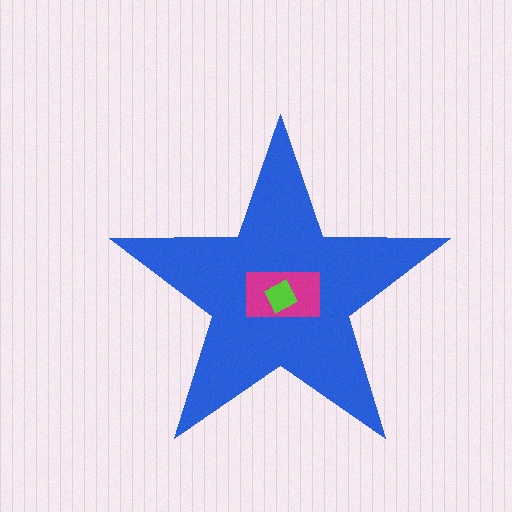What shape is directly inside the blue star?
The magenta rectangle.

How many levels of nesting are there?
3.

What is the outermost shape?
The blue star.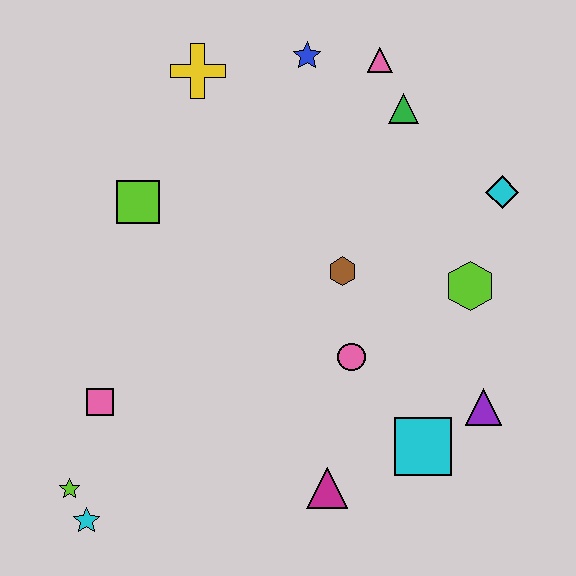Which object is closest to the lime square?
The yellow cross is closest to the lime square.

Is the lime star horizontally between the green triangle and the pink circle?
No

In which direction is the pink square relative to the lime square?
The pink square is below the lime square.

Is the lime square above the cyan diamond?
No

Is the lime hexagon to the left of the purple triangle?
Yes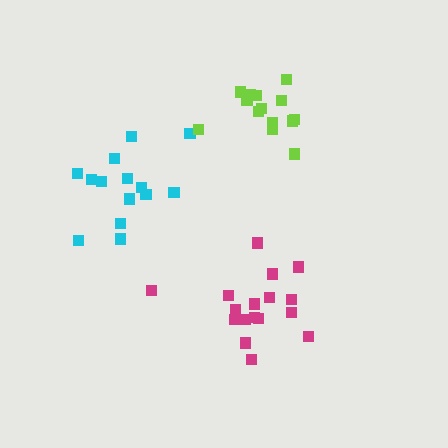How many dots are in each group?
Group 1: 14 dots, Group 2: 14 dots, Group 3: 17 dots (45 total).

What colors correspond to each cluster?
The clusters are colored: cyan, lime, magenta.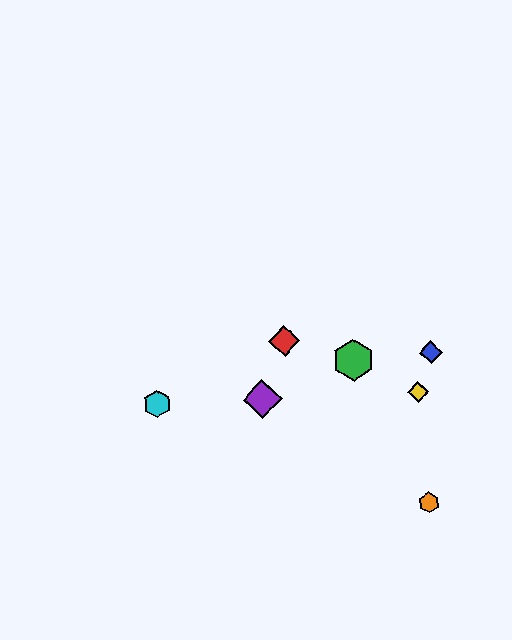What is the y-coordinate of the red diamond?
The red diamond is at y≈341.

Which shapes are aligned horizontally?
The yellow diamond, the purple diamond, the cyan hexagon are aligned horizontally.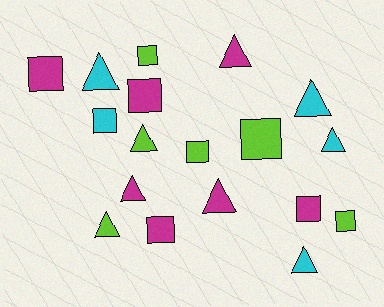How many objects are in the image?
There are 18 objects.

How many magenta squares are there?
There are 4 magenta squares.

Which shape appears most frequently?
Square, with 9 objects.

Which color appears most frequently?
Magenta, with 7 objects.